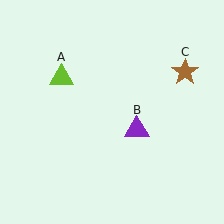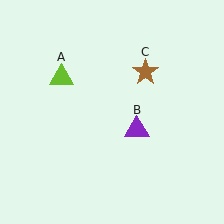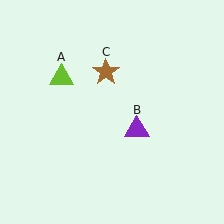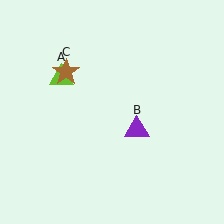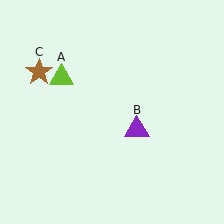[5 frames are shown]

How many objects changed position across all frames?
1 object changed position: brown star (object C).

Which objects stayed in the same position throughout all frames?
Lime triangle (object A) and purple triangle (object B) remained stationary.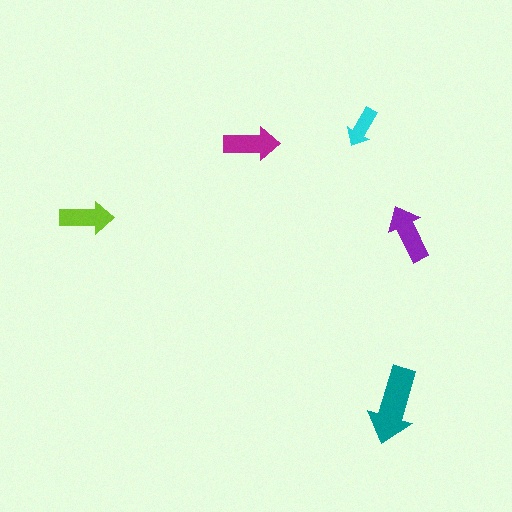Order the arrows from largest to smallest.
the teal one, the purple one, the magenta one, the lime one, the cyan one.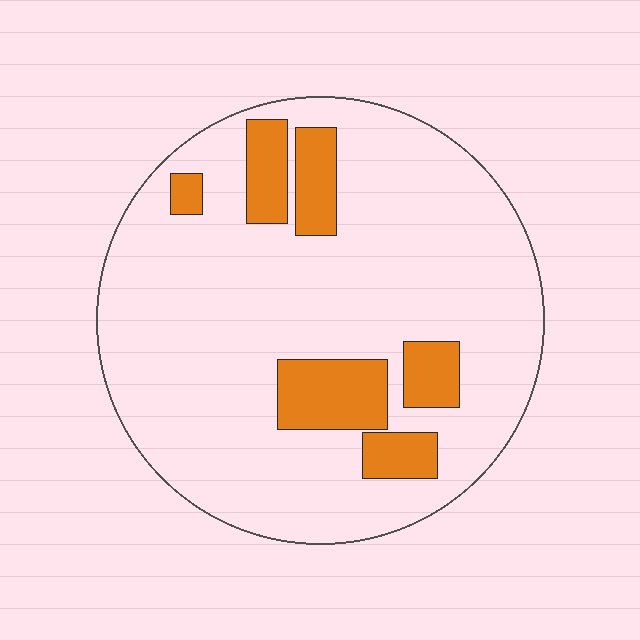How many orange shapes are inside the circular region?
6.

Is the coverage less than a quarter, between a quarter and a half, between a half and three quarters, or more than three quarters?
Less than a quarter.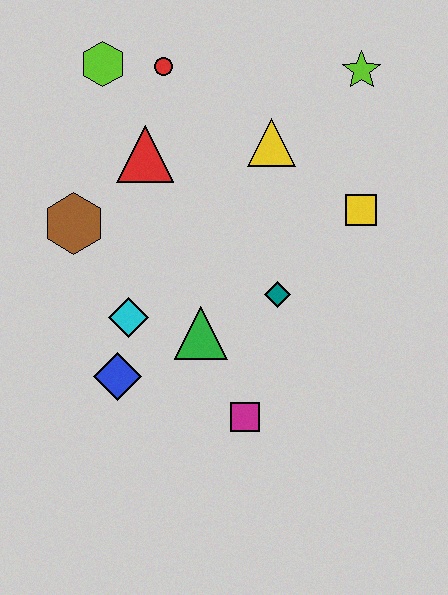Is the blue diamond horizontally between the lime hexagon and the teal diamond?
Yes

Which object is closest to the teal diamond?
The green triangle is closest to the teal diamond.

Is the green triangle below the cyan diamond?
Yes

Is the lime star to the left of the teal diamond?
No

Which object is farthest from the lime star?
The blue diamond is farthest from the lime star.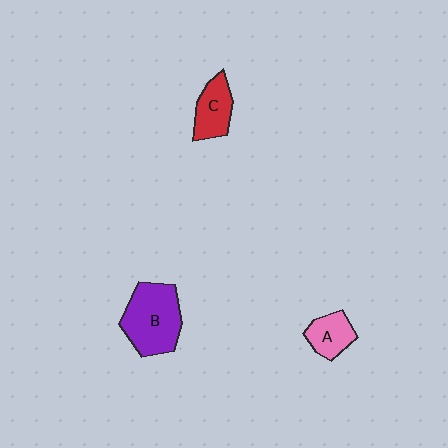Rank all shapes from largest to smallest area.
From largest to smallest: B (purple), C (red), A (pink).